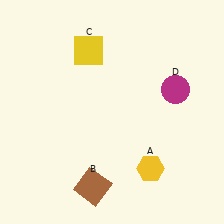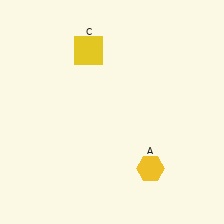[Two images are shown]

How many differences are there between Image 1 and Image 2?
There are 2 differences between the two images.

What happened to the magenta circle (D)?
The magenta circle (D) was removed in Image 2. It was in the top-right area of Image 1.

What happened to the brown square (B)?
The brown square (B) was removed in Image 2. It was in the bottom-left area of Image 1.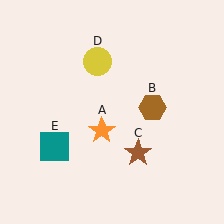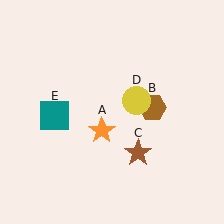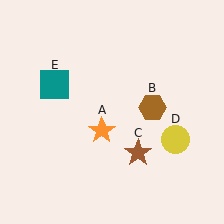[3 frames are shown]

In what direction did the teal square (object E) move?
The teal square (object E) moved up.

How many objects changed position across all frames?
2 objects changed position: yellow circle (object D), teal square (object E).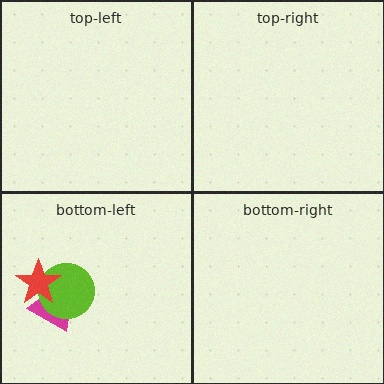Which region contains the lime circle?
The bottom-left region.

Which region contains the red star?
The bottom-left region.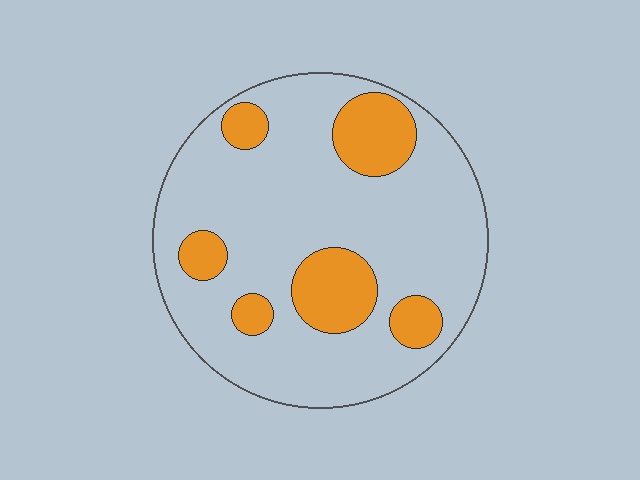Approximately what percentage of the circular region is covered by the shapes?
Approximately 20%.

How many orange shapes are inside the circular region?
6.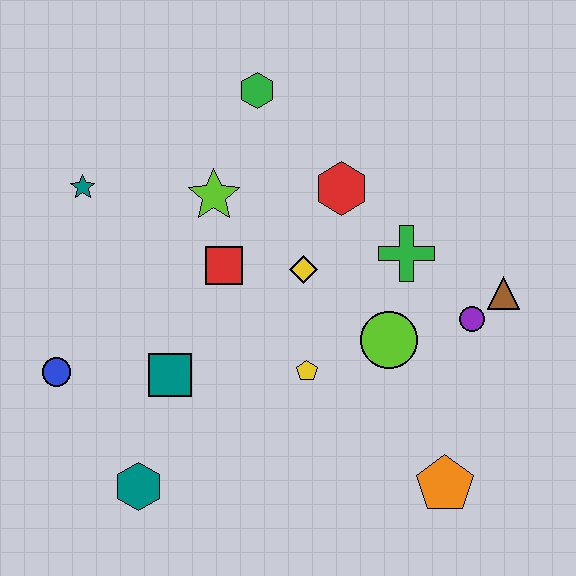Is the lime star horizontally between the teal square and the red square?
Yes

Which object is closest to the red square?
The lime star is closest to the red square.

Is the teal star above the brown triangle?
Yes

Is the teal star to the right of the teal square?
No